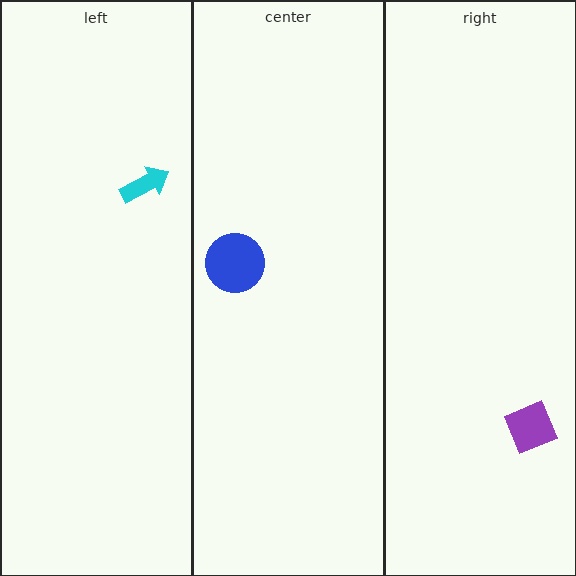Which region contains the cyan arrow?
The left region.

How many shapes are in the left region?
1.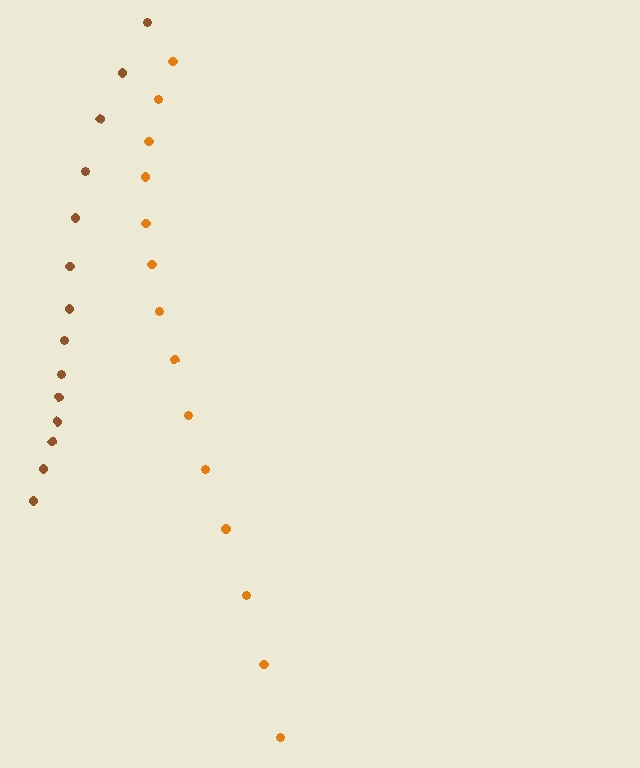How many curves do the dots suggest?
There are 2 distinct paths.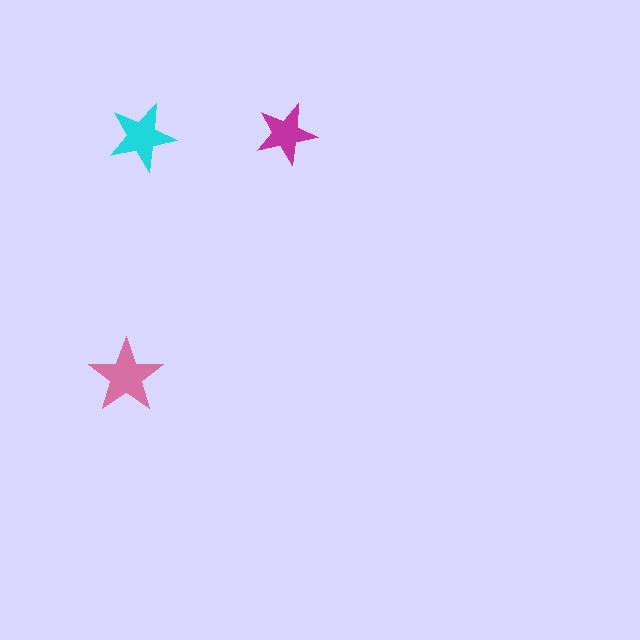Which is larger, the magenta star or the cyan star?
The cyan one.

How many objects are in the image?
There are 3 objects in the image.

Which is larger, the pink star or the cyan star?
The pink one.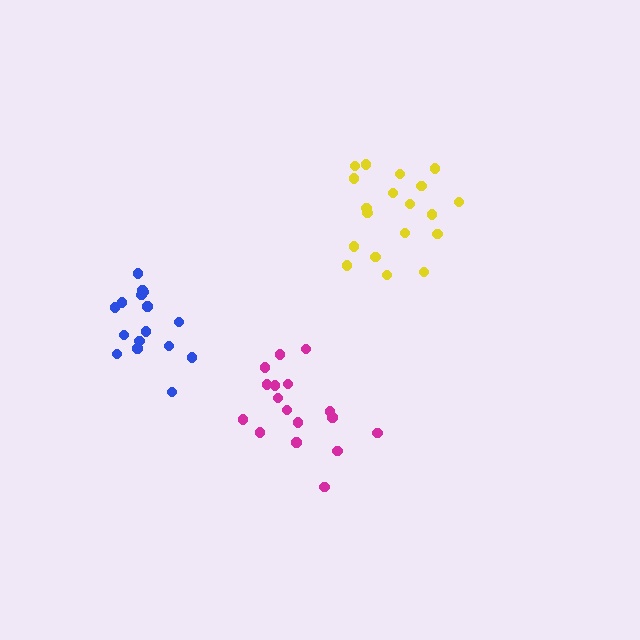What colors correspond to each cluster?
The clusters are colored: yellow, blue, magenta.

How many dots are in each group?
Group 1: 19 dots, Group 2: 16 dots, Group 3: 17 dots (52 total).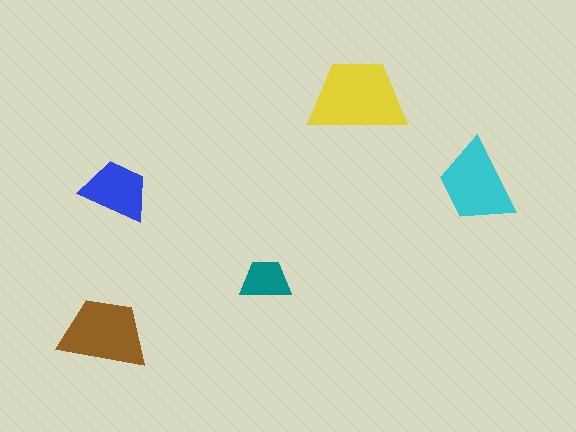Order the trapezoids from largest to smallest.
the yellow one, the brown one, the cyan one, the blue one, the teal one.